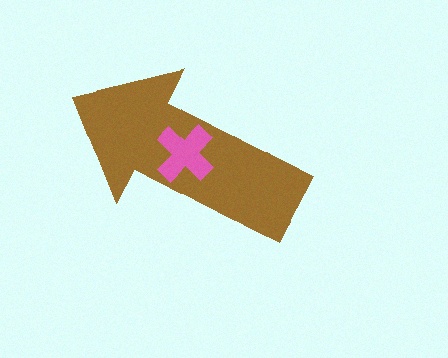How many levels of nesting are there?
2.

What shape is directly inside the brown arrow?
The pink cross.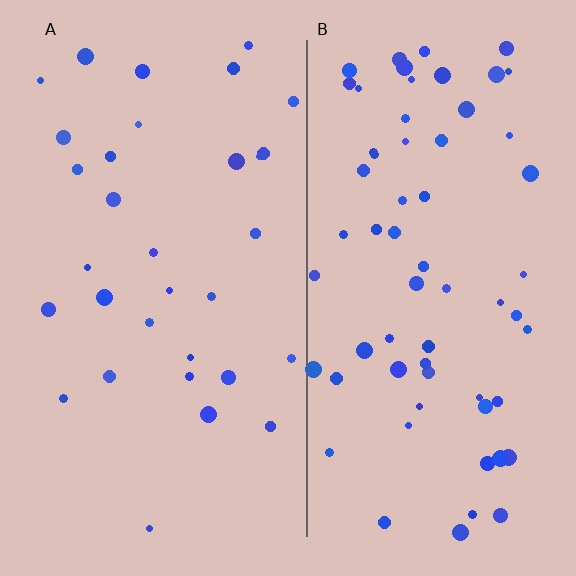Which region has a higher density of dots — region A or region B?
B (the right).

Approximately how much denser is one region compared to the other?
Approximately 2.0× — region B over region A.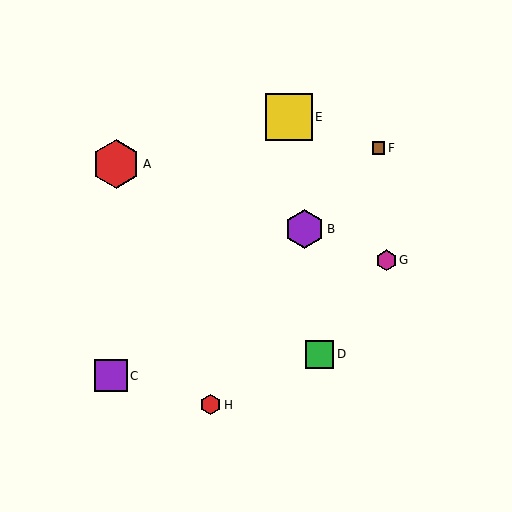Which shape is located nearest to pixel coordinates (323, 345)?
The green square (labeled D) at (319, 354) is nearest to that location.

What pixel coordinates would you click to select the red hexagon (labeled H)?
Click at (211, 405) to select the red hexagon H.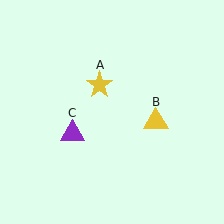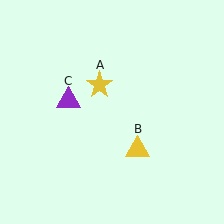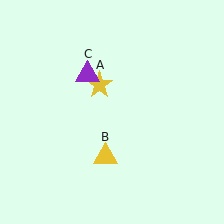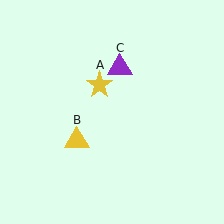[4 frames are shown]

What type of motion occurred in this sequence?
The yellow triangle (object B), purple triangle (object C) rotated clockwise around the center of the scene.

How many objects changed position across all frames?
2 objects changed position: yellow triangle (object B), purple triangle (object C).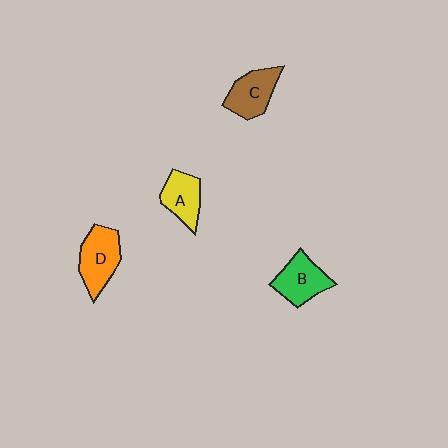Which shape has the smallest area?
Shape A (yellow).